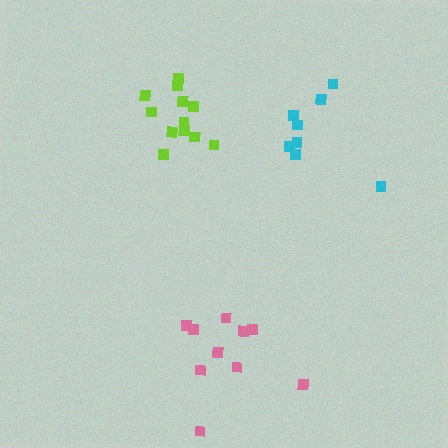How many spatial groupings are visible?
There are 3 spatial groupings.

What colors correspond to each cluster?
The clusters are colored: cyan, lime, pink.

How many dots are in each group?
Group 1: 8 dots, Group 2: 12 dots, Group 3: 10 dots (30 total).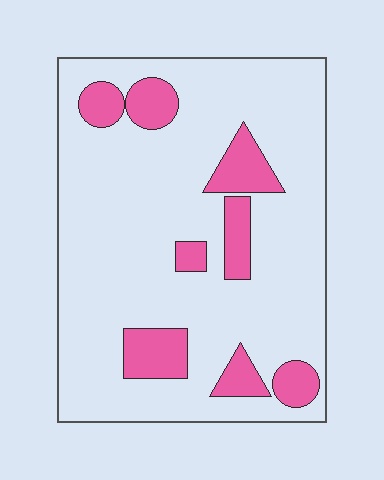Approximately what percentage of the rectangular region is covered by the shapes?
Approximately 15%.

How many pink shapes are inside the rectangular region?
8.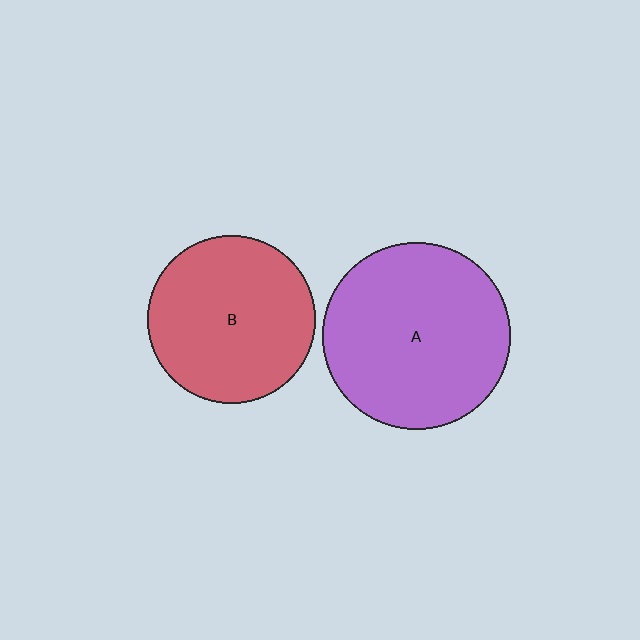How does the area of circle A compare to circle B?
Approximately 1.2 times.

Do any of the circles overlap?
No, none of the circles overlap.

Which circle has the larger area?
Circle A (purple).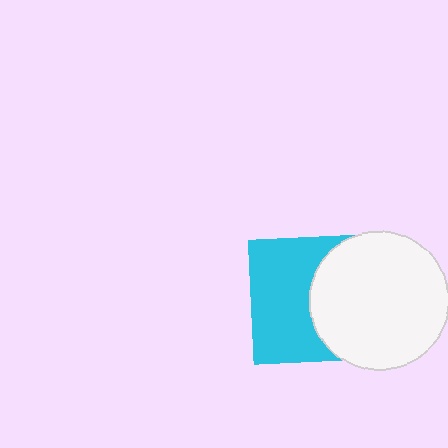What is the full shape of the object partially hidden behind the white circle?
The partially hidden object is a cyan square.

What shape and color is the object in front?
The object in front is a white circle.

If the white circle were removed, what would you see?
You would see the complete cyan square.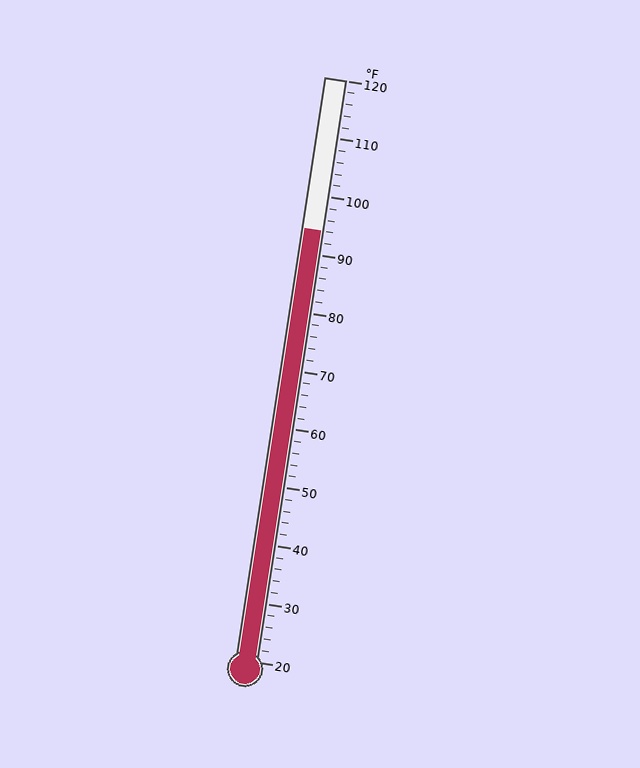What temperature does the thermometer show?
The thermometer shows approximately 94°F.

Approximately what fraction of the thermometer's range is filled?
The thermometer is filled to approximately 75% of its range.